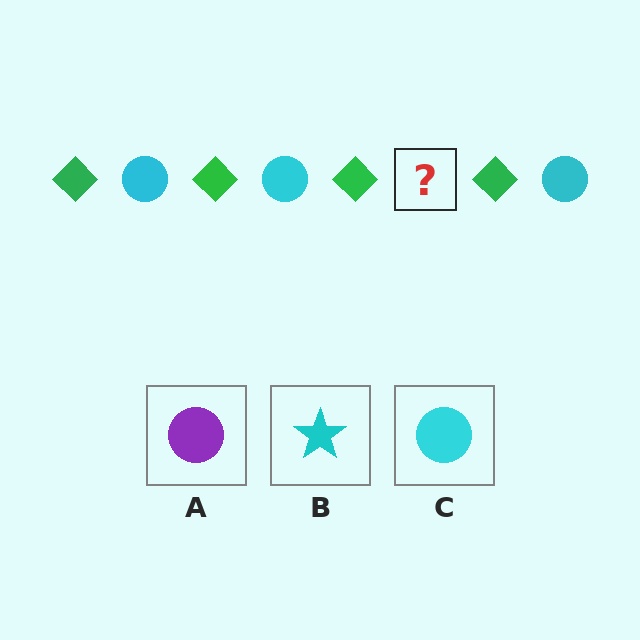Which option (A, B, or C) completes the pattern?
C.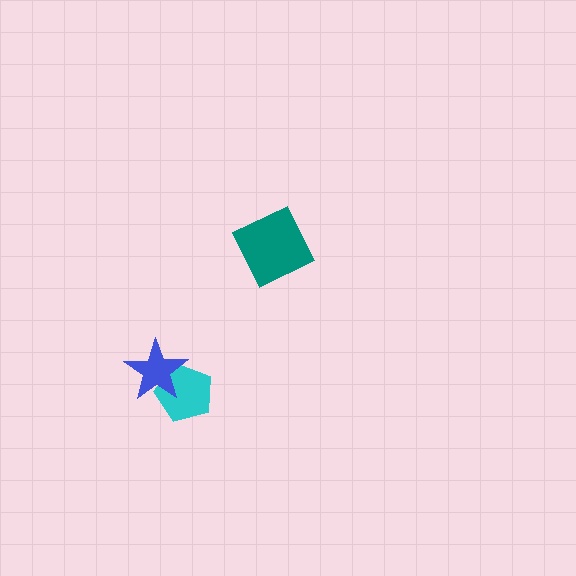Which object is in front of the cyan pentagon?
The blue star is in front of the cyan pentagon.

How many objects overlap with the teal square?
0 objects overlap with the teal square.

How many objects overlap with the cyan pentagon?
1 object overlaps with the cyan pentagon.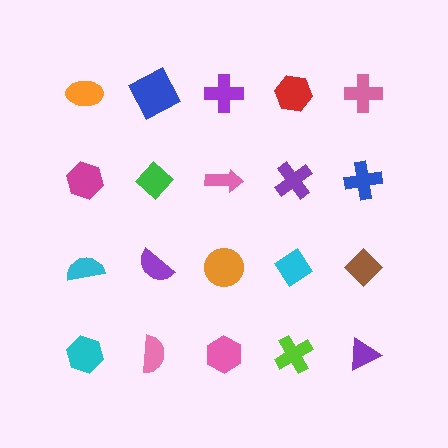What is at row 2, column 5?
A blue cross.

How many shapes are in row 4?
5 shapes.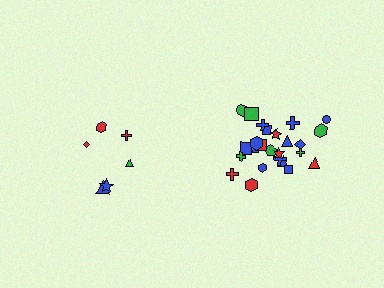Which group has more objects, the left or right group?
The right group.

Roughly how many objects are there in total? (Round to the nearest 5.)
Roughly 30 objects in total.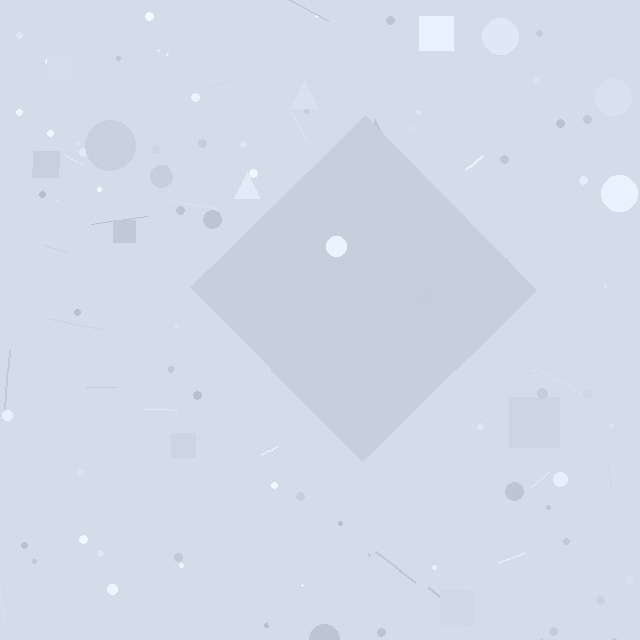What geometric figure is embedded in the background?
A diamond is embedded in the background.